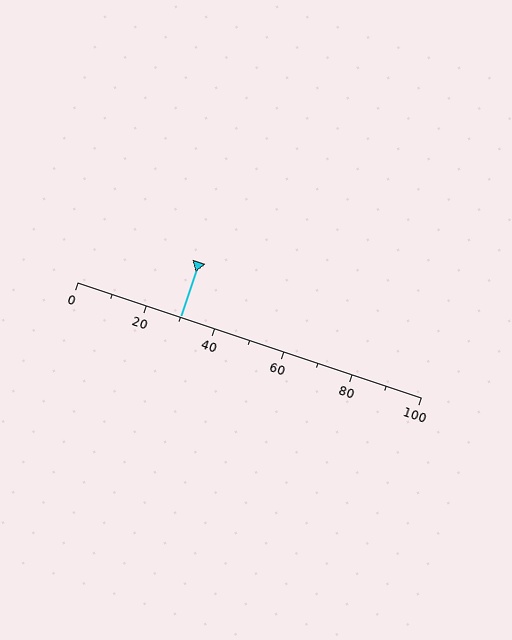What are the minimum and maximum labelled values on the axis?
The axis runs from 0 to 100.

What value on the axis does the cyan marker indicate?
The marker indicates approximately 30.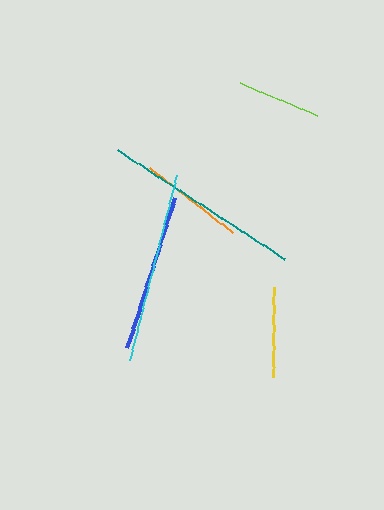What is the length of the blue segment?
The blue segment is approximately 158 pixels long.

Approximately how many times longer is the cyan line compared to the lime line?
The cyan line is approximately 2.3 times the length of the lime line.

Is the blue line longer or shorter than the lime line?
The blue line is longer than the lime line.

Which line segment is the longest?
The teal line is the longest at approximately 199 pixels.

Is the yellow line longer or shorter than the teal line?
The teal line is longer than the yellow line.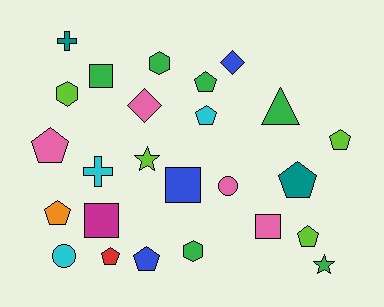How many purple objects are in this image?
There are no purple objects.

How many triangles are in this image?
There is 1 triangle.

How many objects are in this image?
There are 25 objects.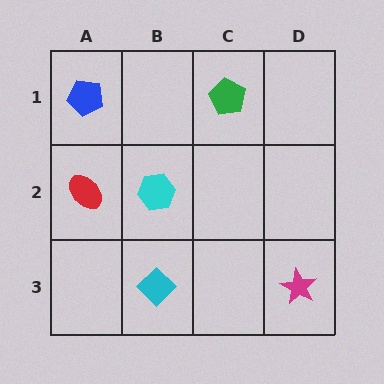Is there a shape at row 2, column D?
No, that cell is empty.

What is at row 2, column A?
A red ellipse.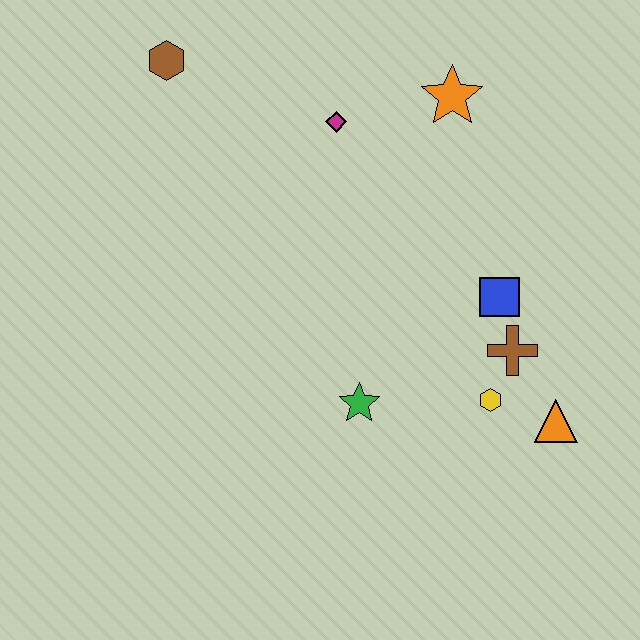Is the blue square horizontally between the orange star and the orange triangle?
Yes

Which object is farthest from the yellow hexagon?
The brown hexagon is farthest from the yellow hexagon.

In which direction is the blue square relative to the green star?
The blue square is to the right of the green star.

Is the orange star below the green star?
No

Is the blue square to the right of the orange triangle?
No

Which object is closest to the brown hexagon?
The magenta diamond is closest to the brown hexagon.